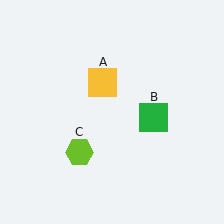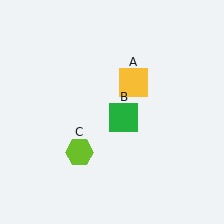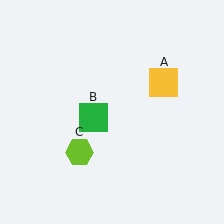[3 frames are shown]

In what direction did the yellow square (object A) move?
The yellow square (object A) moved right.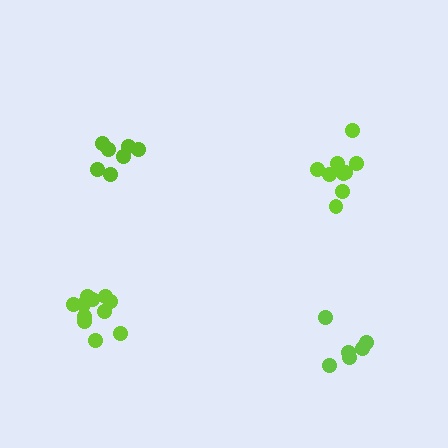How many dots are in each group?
Group 1: 9 dots, Group 2: 11 dots, Group 3: 7 dots, Group 4: 6 dots (33 total).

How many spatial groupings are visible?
There are 4 spatial groupings.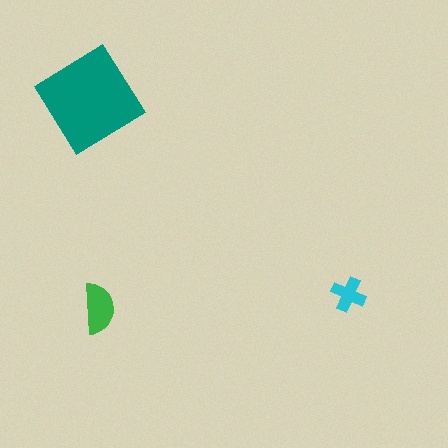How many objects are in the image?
There are 3 objects in the image.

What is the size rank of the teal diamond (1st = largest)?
1st.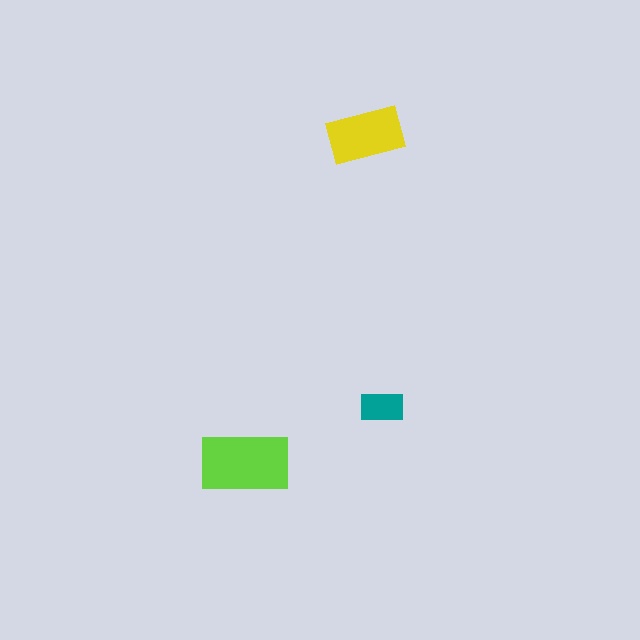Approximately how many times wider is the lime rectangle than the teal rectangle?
About 2 times wider.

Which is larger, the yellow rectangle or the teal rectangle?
The yellow one.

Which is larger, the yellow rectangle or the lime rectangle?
The lime one.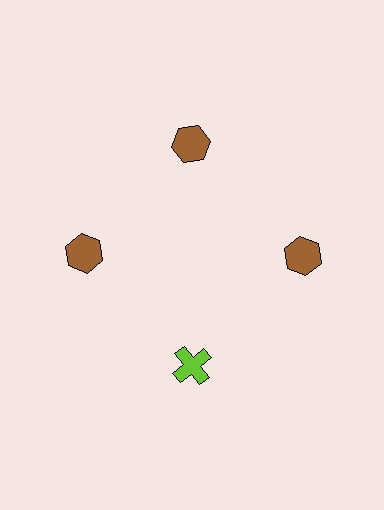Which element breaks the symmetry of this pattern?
The lime cross at roughly the 6 o'clock position breaks the symmetry. All other shapes are brown hexagons.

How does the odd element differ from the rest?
It differs in both color (lime instead of brown) and shape (cross instead of hexagon).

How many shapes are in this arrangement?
There are 4 shapes arranged in a ring pattern.